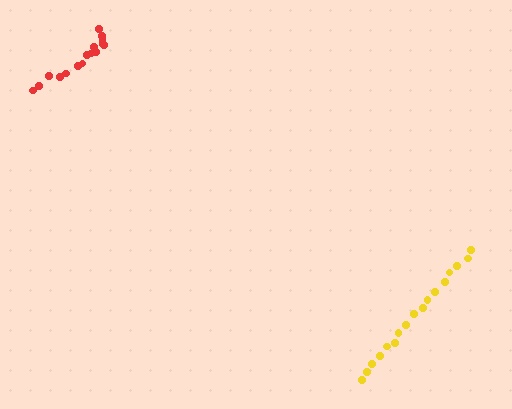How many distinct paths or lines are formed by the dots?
There are 2 distinct paths.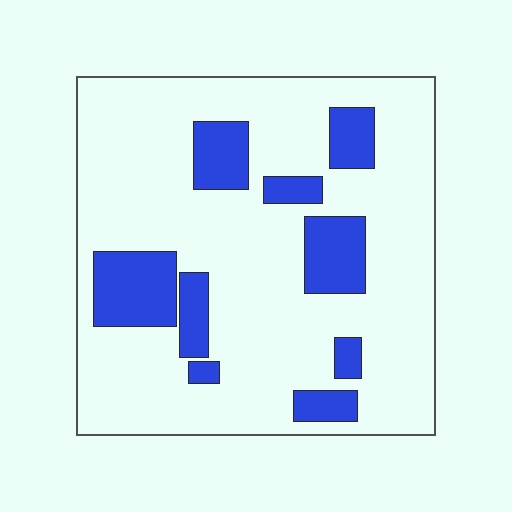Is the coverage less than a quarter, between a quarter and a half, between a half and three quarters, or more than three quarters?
Less than a quarter.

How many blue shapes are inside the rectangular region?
9.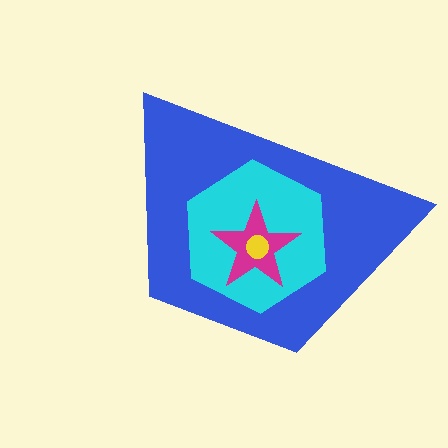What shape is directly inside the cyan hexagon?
The magenta star.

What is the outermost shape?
The blue trapezoid.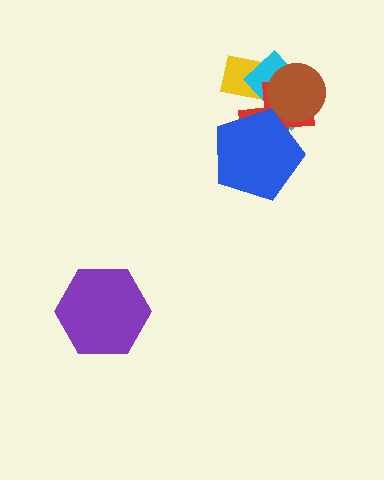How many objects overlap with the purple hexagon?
0 objects overlap with the purple hexagon.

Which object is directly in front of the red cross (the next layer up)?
The brown circle is directly in front of the red cross.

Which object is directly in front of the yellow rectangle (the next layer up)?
The cyan rectangle is directly in front of the yellow rectangle.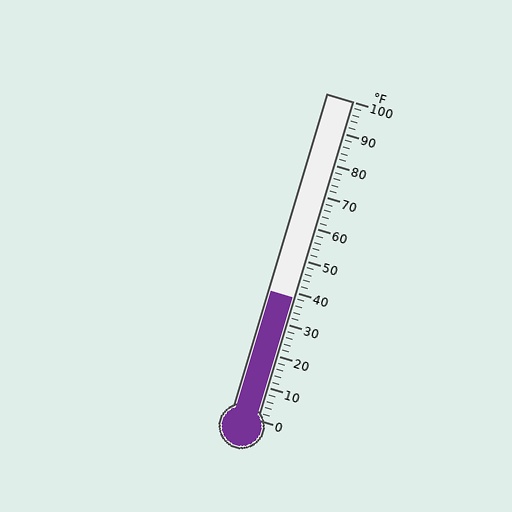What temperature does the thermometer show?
The thermometer shows approximately 38°F.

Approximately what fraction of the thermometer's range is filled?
The thermometer is filled to approximately 40% of its range.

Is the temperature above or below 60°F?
The temperature is below 60°F.